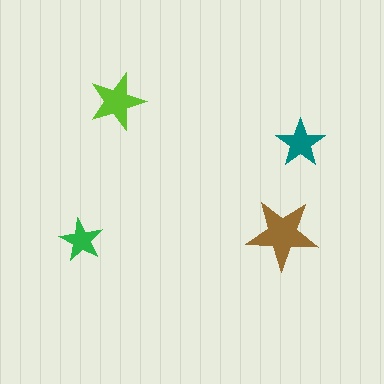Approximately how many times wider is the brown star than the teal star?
About 1.5 times wider.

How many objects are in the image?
There are 4 objects in the image.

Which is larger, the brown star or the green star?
The brown one.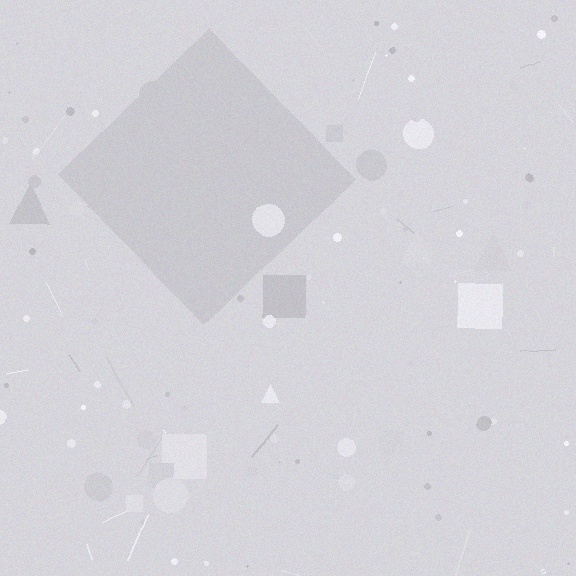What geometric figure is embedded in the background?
A diamond is embedded in the background.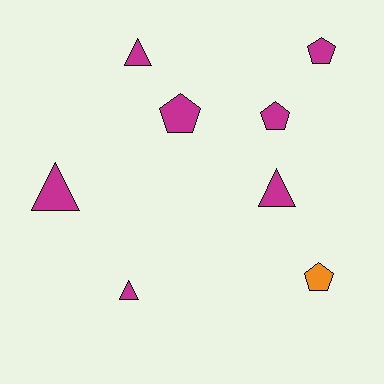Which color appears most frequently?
Magenta, with 7 objects.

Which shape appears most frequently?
Pentagon, with 4 objects.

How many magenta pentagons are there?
There are 3 magenta pentagons.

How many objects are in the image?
There are 8 objects.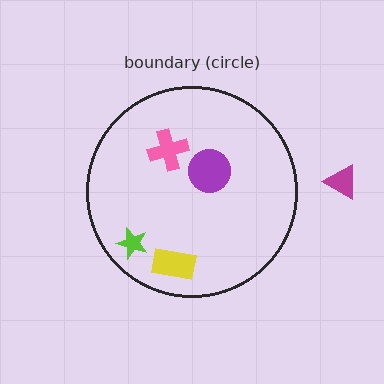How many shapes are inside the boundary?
4 inside, 1 outside.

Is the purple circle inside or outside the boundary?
Inside.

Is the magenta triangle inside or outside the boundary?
Outside.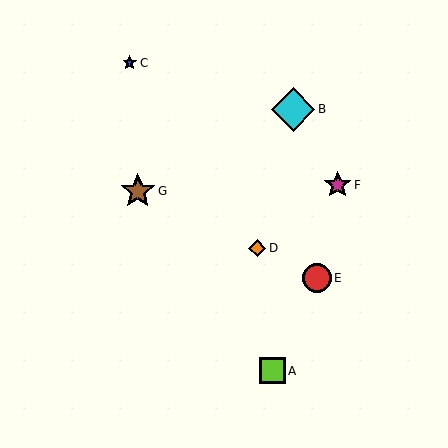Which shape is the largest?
The cyan diamond (labeled B) is the largest.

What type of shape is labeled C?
Shape C is a blue star.